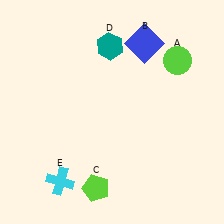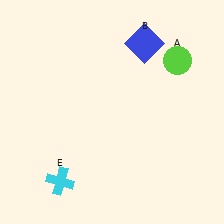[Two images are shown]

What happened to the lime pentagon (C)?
The lime pentagon (C) was removed in Image 2. It was in the bottom-left area of Image 1.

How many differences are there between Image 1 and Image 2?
There are 2 differences between the two images.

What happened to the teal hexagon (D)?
The teal hexagon (D) was removed in Image 2. It was in the top-left area of Image 1.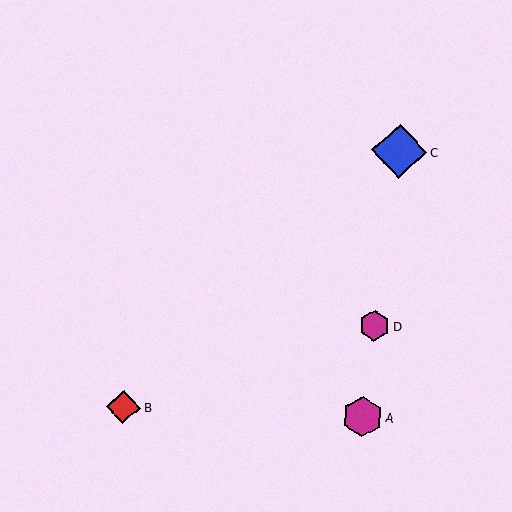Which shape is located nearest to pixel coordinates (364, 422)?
The magenta hexagon (labeled A) at (362, 417) is nearest to that location.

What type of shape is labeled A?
Shape A is a magenta hexagon.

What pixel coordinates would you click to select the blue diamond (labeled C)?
Click at (399, 151) to select the blue diamond C.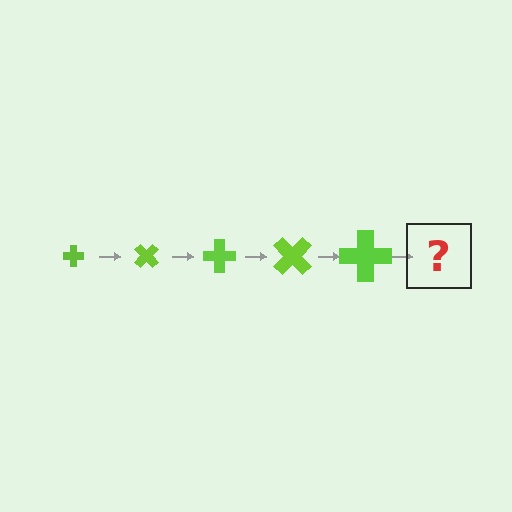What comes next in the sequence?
The next element should be a cross, larger than the previous one and rotated 225 degrees from the start.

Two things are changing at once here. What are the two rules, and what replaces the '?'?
The two rules are that the cross grows larger each step and it rotates 45 degrees each step. The '?' should be a cross, larger than the previous one and rotated 225 degrees from the start.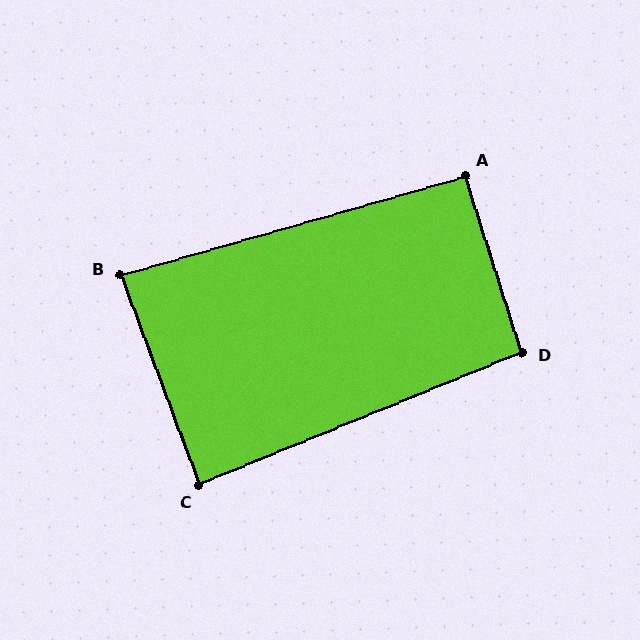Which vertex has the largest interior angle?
D, at approximately 95 degrees.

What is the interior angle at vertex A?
Approximately 92 degrees (approximately right).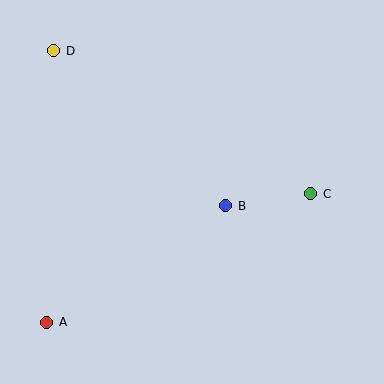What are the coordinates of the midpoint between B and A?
The midpoint between B and A is at (136, 264).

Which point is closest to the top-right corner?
Point C is closest to the top-right corner.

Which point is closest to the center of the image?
Point B at (226, 206) is closest to the center.